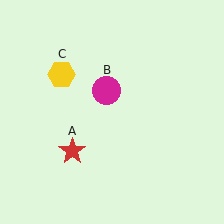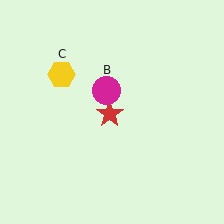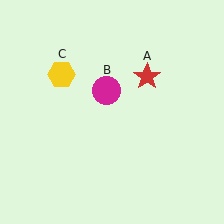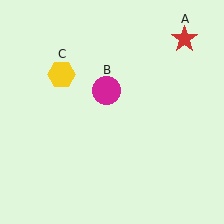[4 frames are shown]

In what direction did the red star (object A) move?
The red star (object A) moved up and to the right.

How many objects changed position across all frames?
1 object changed position: red star (object A).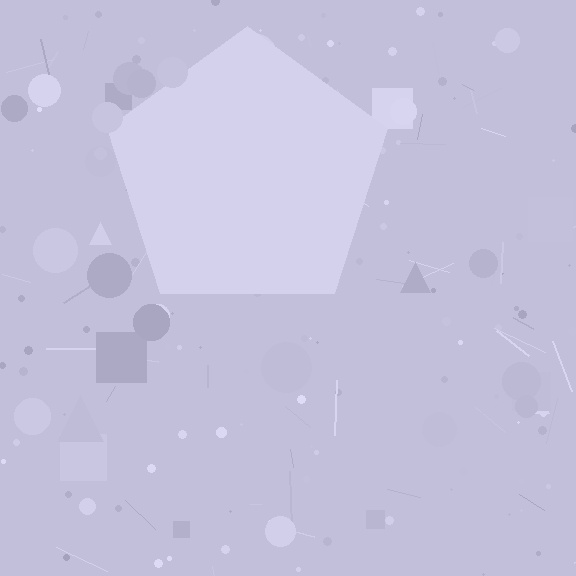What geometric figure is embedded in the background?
A pentagon is embedded in the background.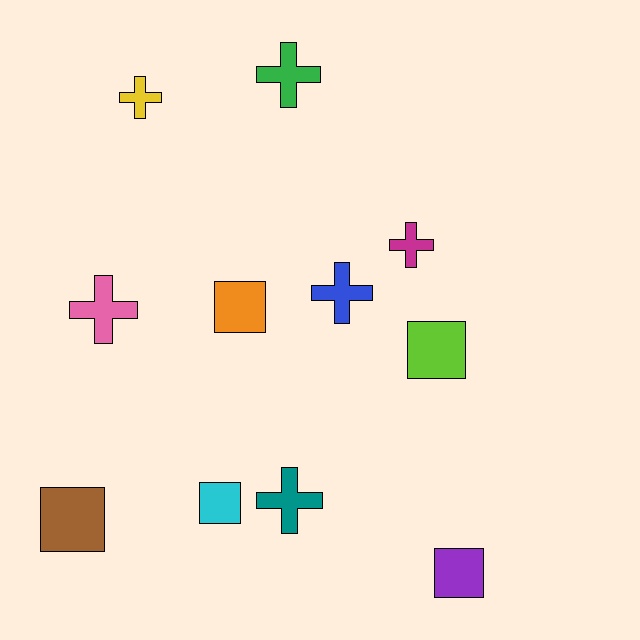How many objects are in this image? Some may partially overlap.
There are 11 objects.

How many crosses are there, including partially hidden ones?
There are 6 crosses.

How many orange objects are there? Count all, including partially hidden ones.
There is 1 orange object.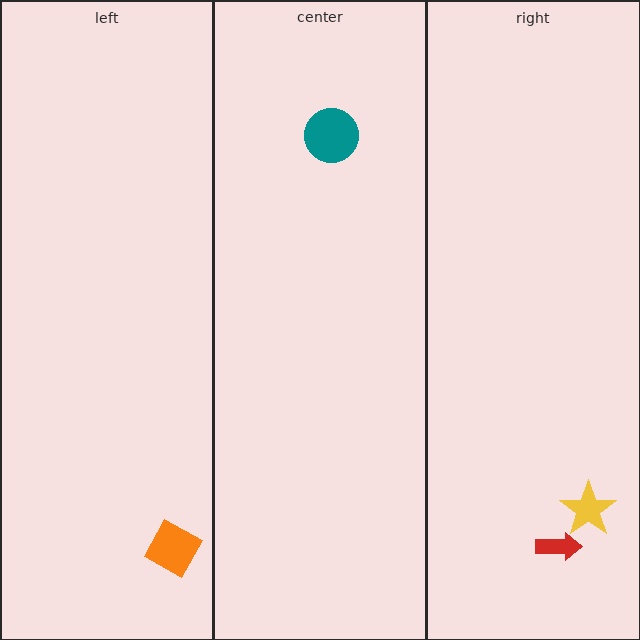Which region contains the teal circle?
The center region.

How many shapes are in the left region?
1.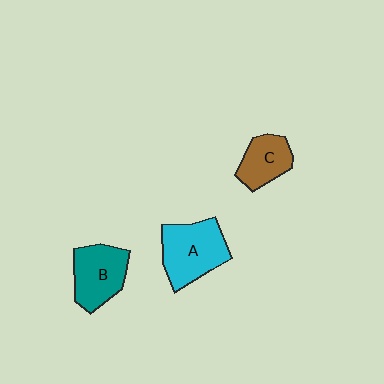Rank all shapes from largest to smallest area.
From largest to smallest: A (cyan), B (teal), C (brown).